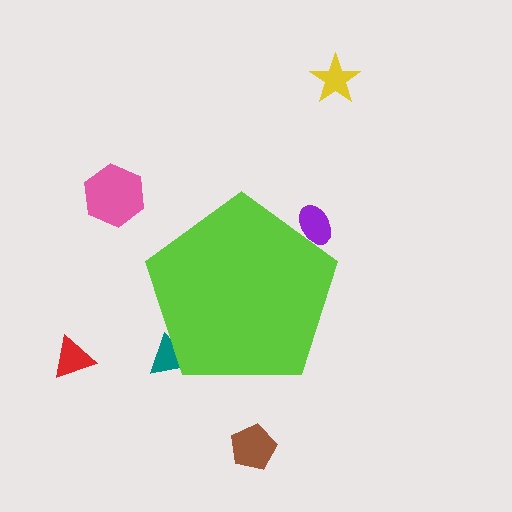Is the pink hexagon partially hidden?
No, the pink hexagon is fully visible.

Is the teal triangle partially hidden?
Yes, the teal triangle is partially hidden behind the lime pentagon.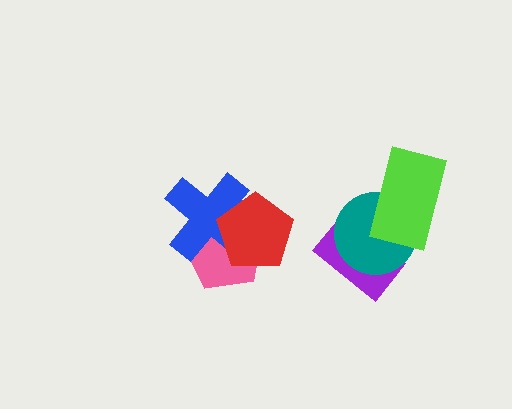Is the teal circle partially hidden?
Yes, it is partially covered by another shape.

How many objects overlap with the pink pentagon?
2 objects overlap with the pink pentagon.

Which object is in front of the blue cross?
The red pentagon is in front of the blue cross.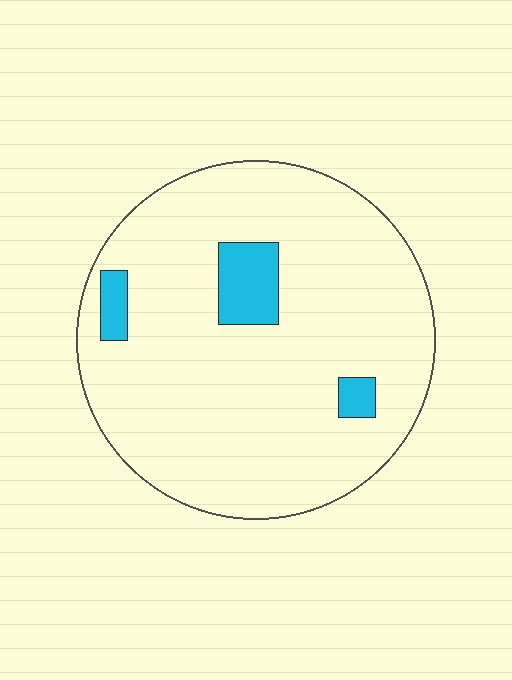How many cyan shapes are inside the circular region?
3.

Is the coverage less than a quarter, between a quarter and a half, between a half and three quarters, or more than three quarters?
Less than a quarter.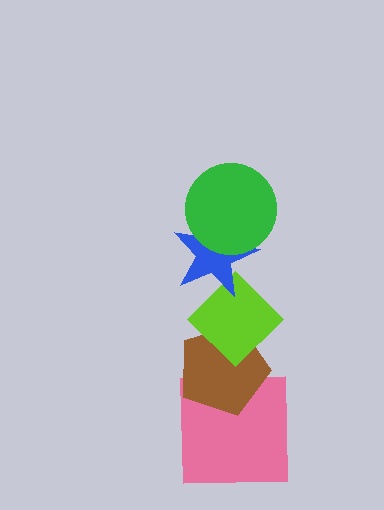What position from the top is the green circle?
The green circle is 1st from the top.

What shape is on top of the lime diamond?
The blue star is on top of the lime diamond.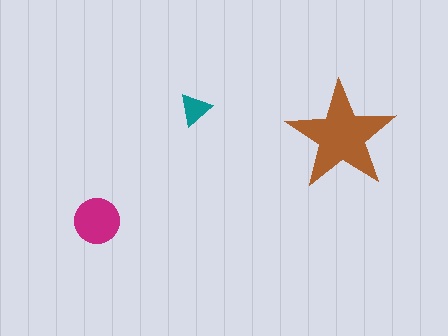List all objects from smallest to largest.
The teal triangle, the magenta circle, the brown star.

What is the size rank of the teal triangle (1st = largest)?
3rd.